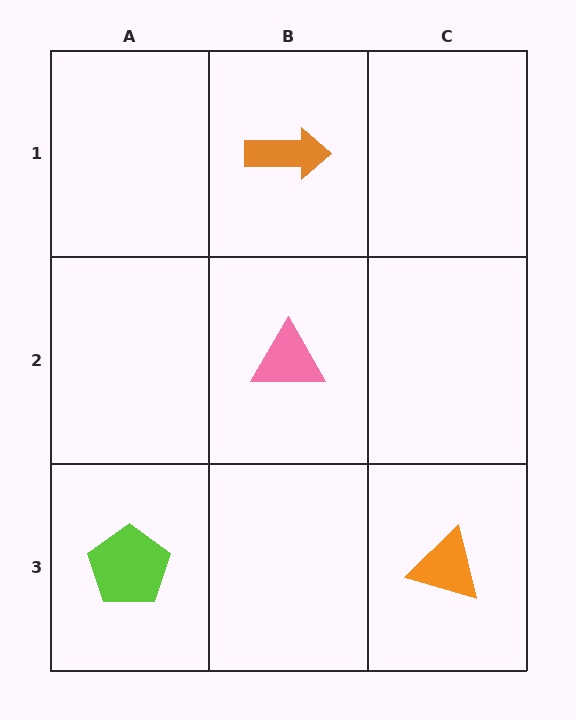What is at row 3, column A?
A lime pentagon.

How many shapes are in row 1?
1 shape.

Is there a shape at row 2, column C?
No, that cell is empty.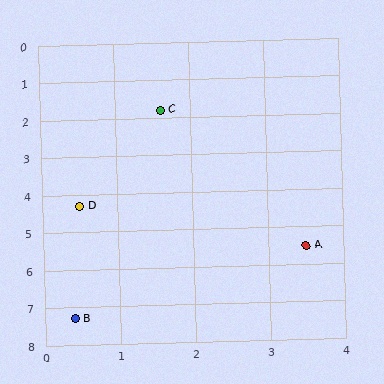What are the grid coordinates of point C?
Point C is at approximately (1.6, 1.8).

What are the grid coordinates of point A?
Point A is at approximately (3.5, 5.5).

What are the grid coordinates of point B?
Point B is at approximately (0.4, 7.3).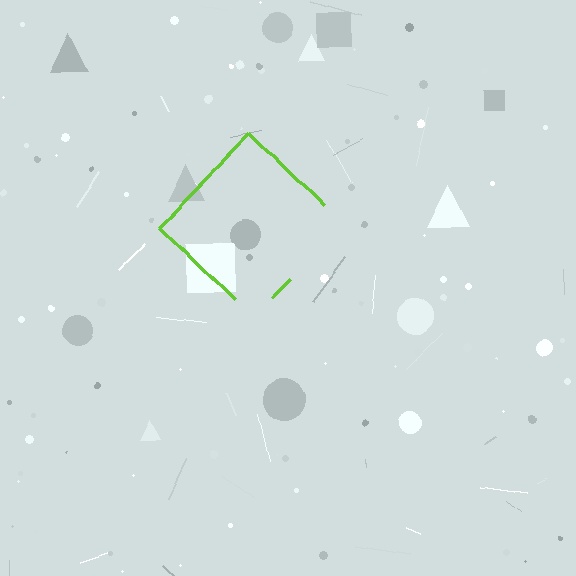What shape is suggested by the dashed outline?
The dashed outline suggests a diamond.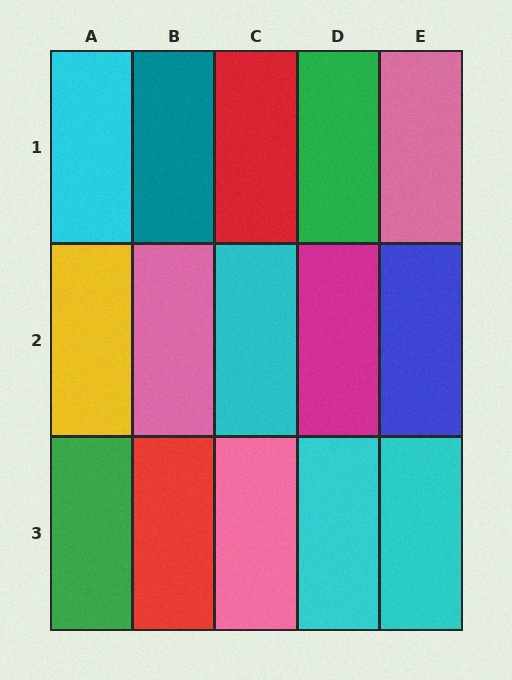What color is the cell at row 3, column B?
Red.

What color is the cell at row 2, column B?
Pink.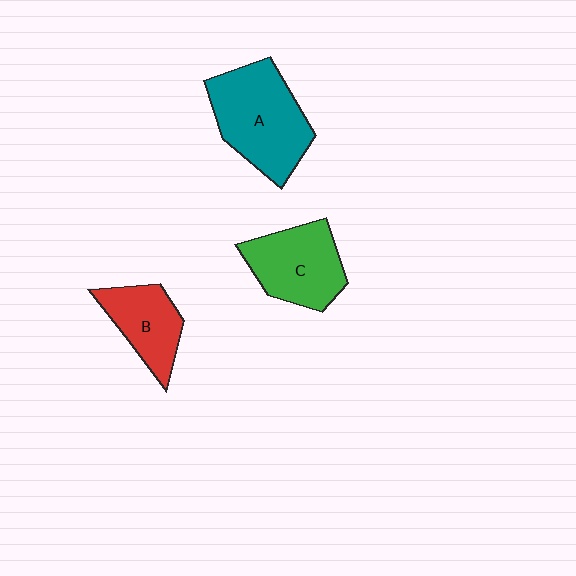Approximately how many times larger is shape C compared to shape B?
Approximately 1.3 times.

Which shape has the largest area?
Shape A (teal).